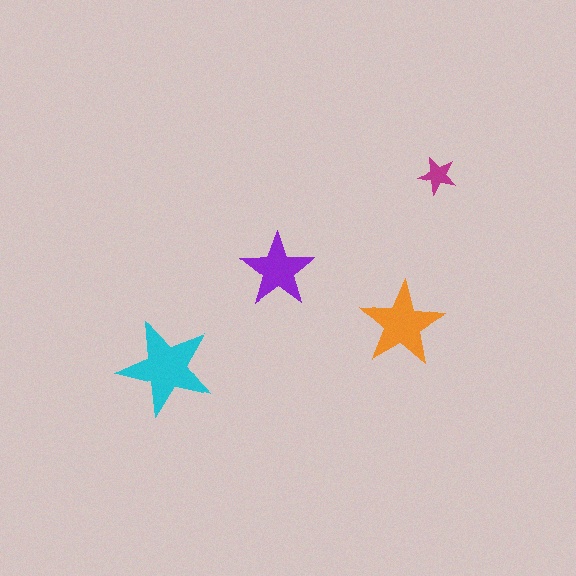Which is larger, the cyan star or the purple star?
The cyan one.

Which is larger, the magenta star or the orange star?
The orange one.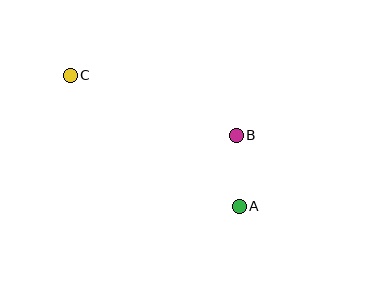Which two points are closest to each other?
Points A and B are closest to each other.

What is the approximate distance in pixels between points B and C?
The distance between B and C is approximately 176 pixels.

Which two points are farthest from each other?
Points A and C are farthest from each other.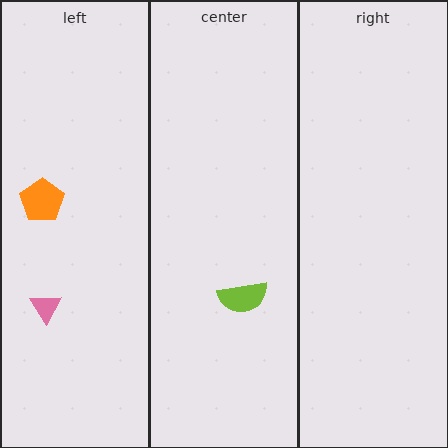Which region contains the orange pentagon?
The left region.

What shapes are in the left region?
The pink triangle, the orange pentagon.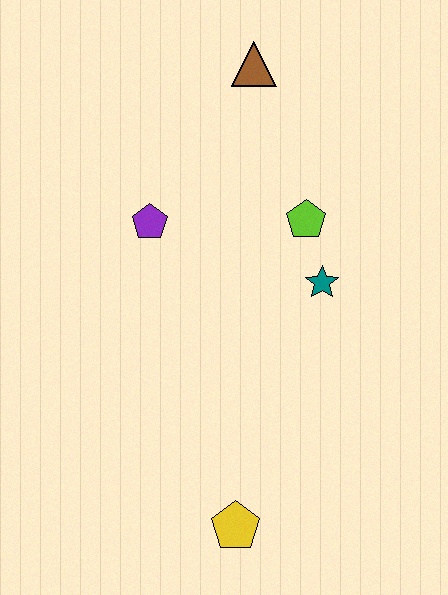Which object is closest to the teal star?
The lime pentagon is closest to the teal star.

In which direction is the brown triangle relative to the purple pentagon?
The brown triangle is above the purple pentagon.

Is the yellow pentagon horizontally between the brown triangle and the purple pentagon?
Yes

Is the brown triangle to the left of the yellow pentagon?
No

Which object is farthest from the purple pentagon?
The yellow pentagon is farthest from the purple pentagon.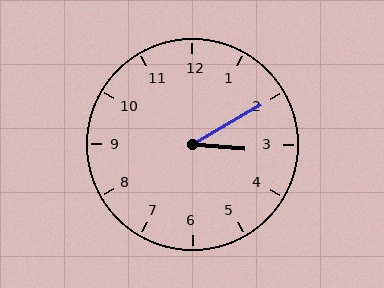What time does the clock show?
3:10.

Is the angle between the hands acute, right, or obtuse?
It is acute.